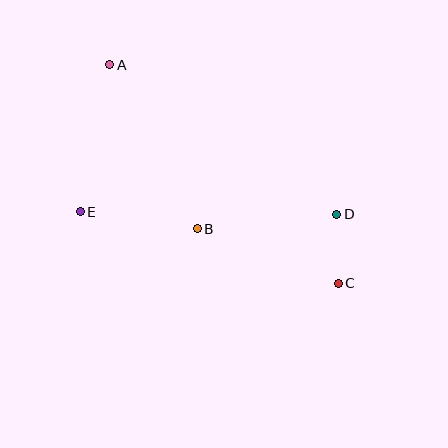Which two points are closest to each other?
Points C and D are closest to each other.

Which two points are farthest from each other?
Points A and C are farthest from each other.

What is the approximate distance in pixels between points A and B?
The distance between A and B is approximately 186 pixels.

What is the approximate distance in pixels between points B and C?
The distance between B and C is approximately 151 pixels.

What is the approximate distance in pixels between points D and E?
The distance between D and E is approximately 256 pixels.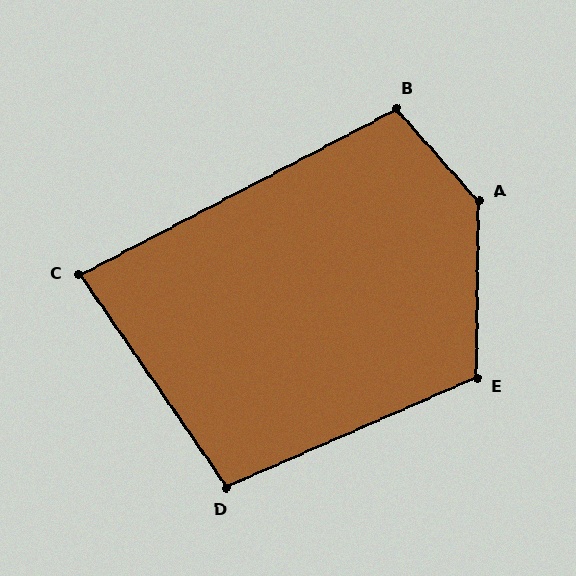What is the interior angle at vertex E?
Approximately 114 degrees (obtuse).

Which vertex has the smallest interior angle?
C, at approximately 83 degrees.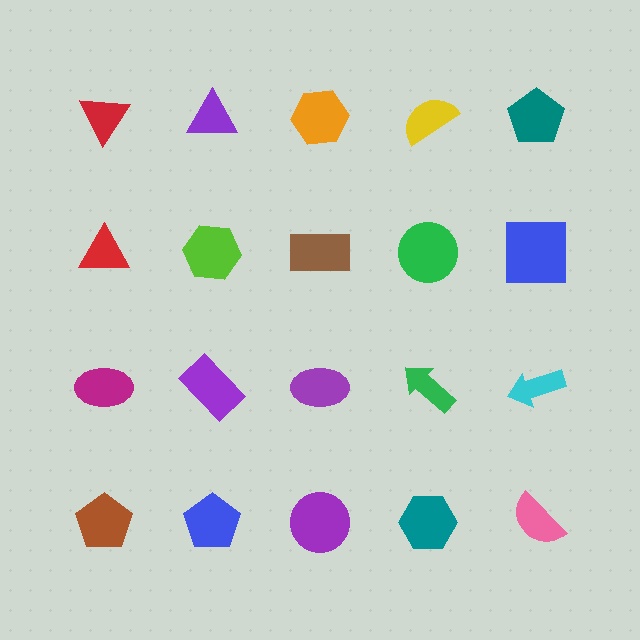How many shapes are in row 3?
5 shapes.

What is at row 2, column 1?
A red triangle.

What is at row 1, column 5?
A teal pentagon.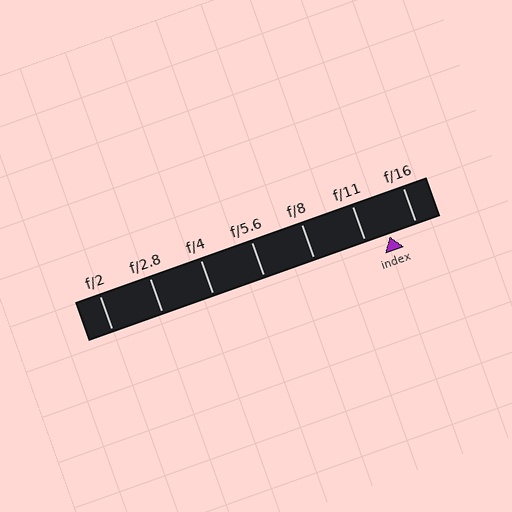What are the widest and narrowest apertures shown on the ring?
The widest aperture shown is f/2 and the narrowest is f/16.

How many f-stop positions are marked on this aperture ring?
There are 7 f-stop positions marked.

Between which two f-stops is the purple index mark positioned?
The index mark is between f/11 and f/16.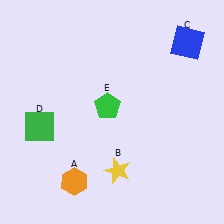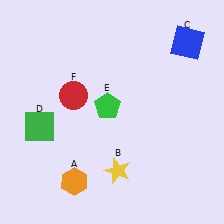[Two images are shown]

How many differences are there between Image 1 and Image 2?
There is 1 difference between the two images.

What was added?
A red circle (F) was added in Image 2.